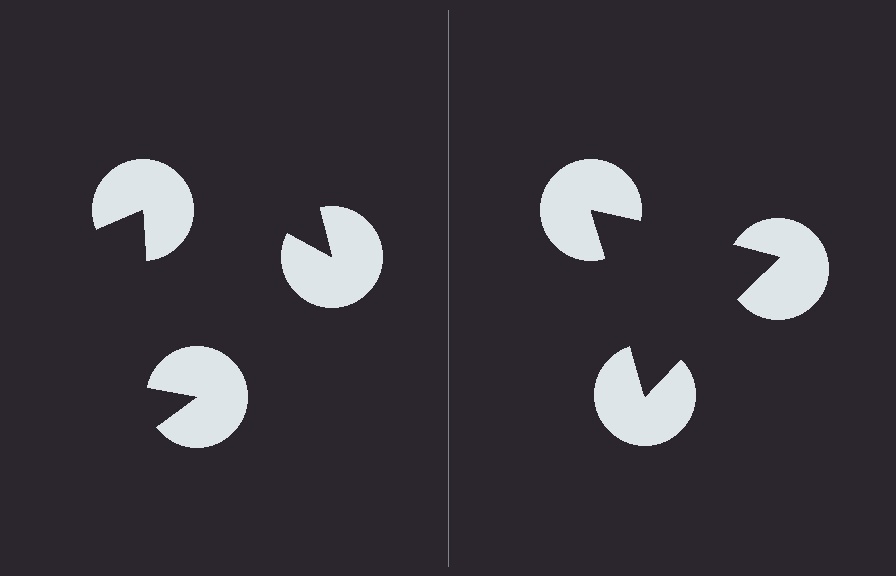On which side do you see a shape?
An illusory triangle appears on the right side. On the left side the wedge cuts are rotated, so no coherent shape forms.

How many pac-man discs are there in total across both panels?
6 — 3 on each side.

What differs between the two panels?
The pac-man discs are positioned identically on both sides; only the wedge orientations differ. On the right they align to a triangle; on the left they are misaligned.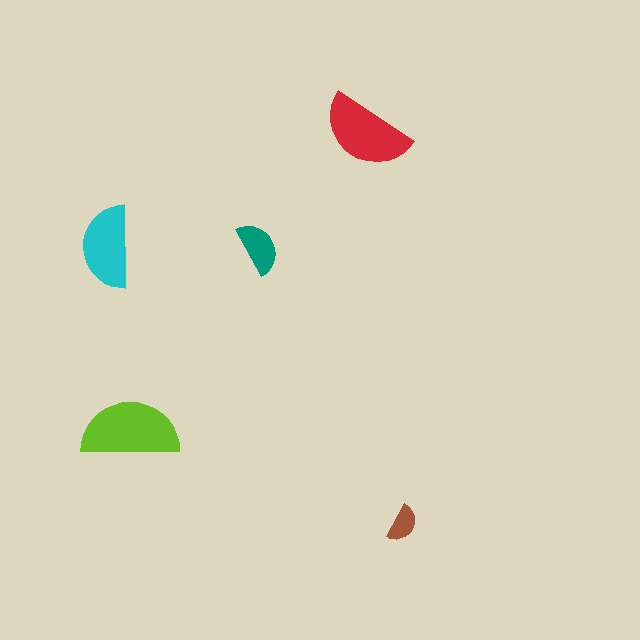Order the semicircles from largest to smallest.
the lime one, the red one, the cyan one, the teal one, the brown one.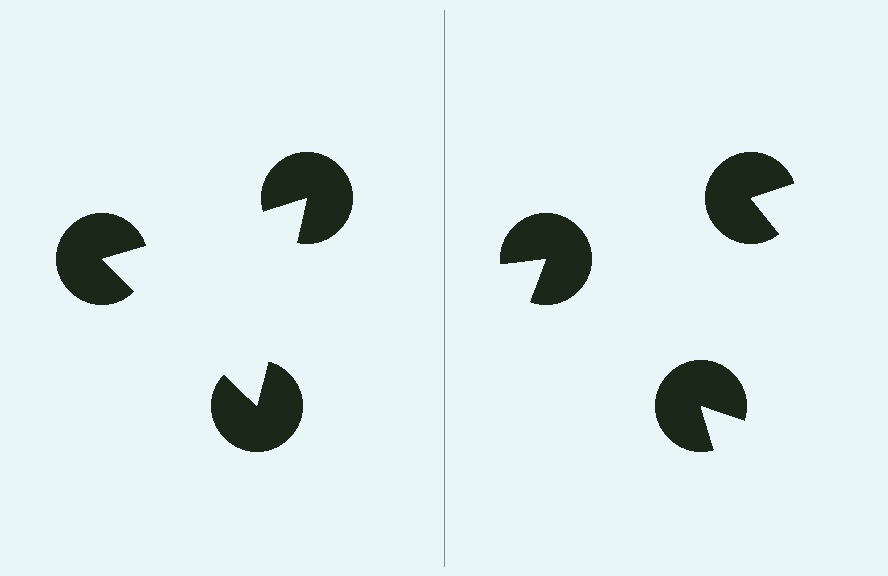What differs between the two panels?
The pac-man discs are positioned identically on both sides; only the wedge orientations differ. On the left they align to a triangle; on the right they are misaligned.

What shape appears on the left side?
An illusory triangle.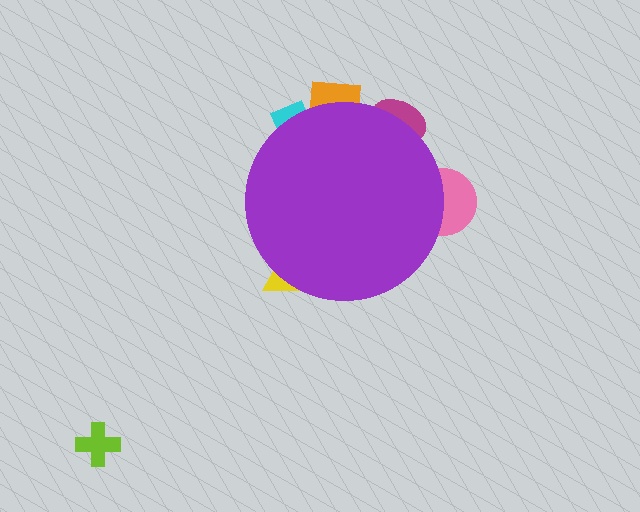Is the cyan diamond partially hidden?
Yes, the cyan diamond is partially hidden behind the purple circle.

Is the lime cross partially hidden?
No, the lime cross is fully visible.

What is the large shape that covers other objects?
A purple circle.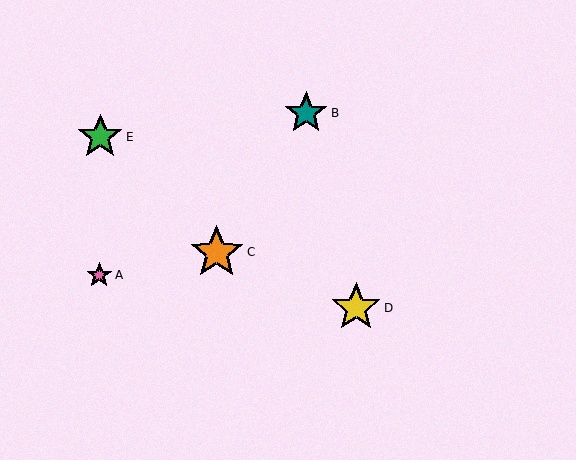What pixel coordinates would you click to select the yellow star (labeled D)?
Click at (356, 308) to select the yellow star D.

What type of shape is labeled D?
Shape D is a yellow star.